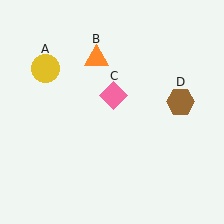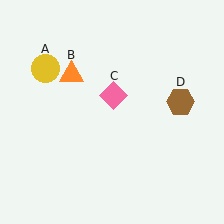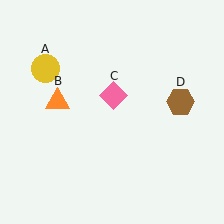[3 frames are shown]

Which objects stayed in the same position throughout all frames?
Yellow circle (object A) and pink diamond (object C) and brown hexagon (object D) remained stationary.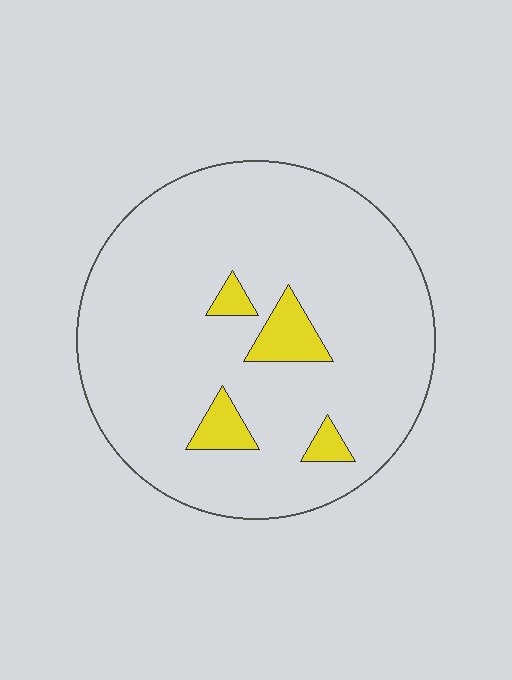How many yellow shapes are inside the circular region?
4.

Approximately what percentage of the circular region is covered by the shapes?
Approximately 10%.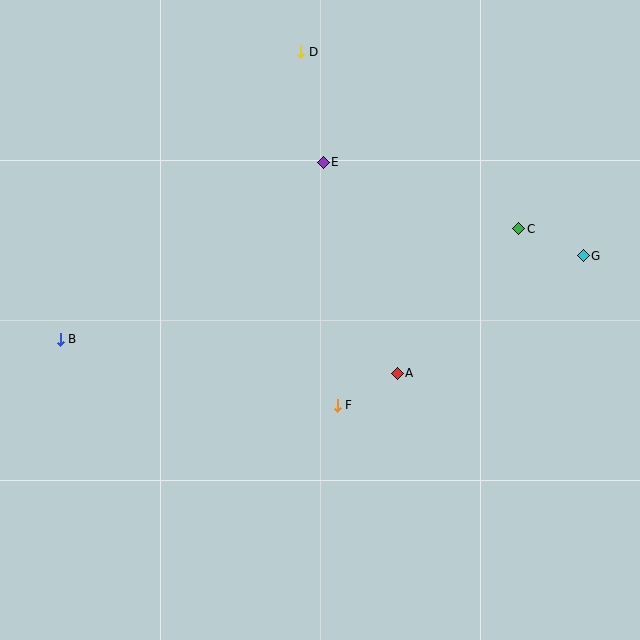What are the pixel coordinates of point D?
Point D is at (301, 52).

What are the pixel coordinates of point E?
Point E is at (323, 162).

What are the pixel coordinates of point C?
Point C is at (519, 229).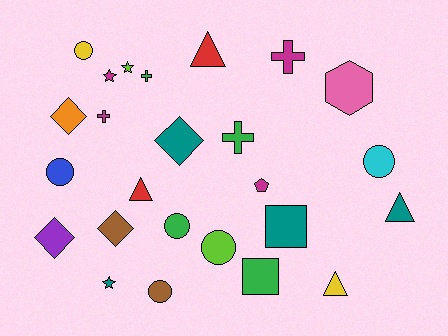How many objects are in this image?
There are 25 objects.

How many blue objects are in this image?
There is 1 blue object.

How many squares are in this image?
There are 2 squares.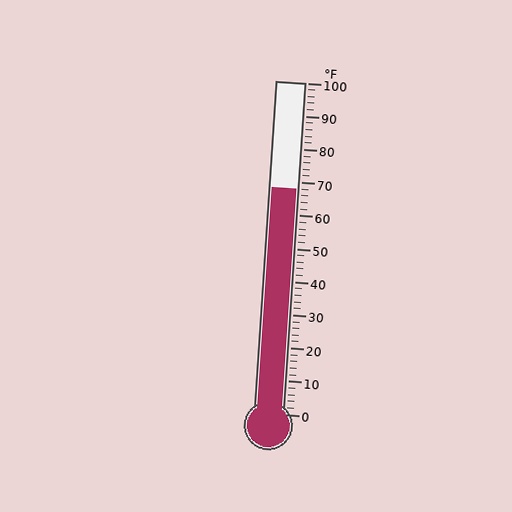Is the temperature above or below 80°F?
The temperature is below 80°F.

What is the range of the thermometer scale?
The thermometer scale ranges from 0°F to 100°F.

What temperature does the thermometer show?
The thermometer shows approximately 68°F.